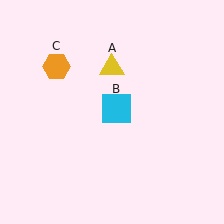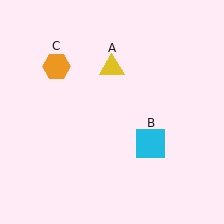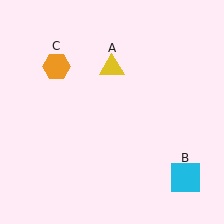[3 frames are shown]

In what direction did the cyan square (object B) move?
The cyan square (object B) moved down and to the right.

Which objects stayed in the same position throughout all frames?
Yellow triangle (object A) and orange hexagon (object C) remained stationary.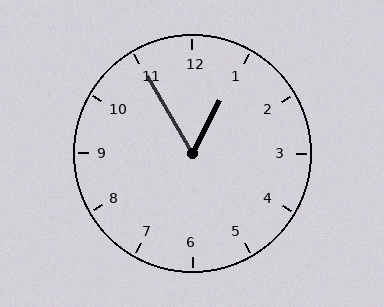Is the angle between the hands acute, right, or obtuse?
It is acute.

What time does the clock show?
12:55.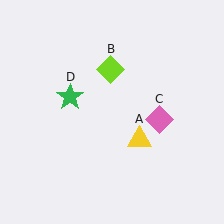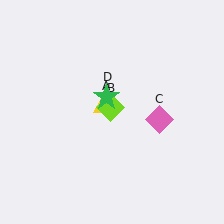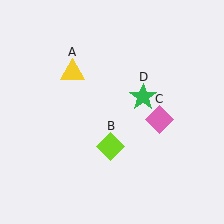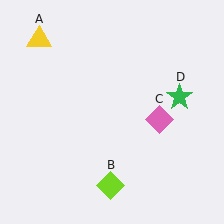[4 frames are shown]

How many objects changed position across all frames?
3 objects changed position: yellow triangle (object A), lime diamond (object B), green star (object D).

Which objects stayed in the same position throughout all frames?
Pink diamond (object C) remained stationary.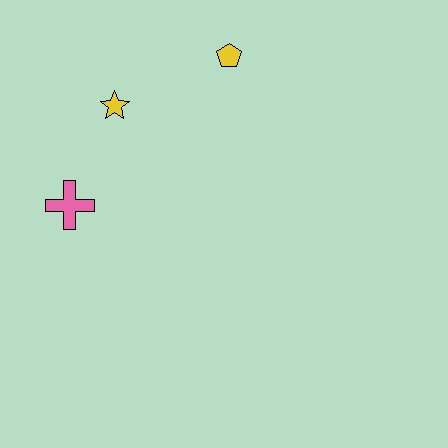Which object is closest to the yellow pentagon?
The yellow star is closest to the yellow pentagon.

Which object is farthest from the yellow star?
The yellow pentagon is farthest from the yellow star.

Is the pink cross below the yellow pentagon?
Yes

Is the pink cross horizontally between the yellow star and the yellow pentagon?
No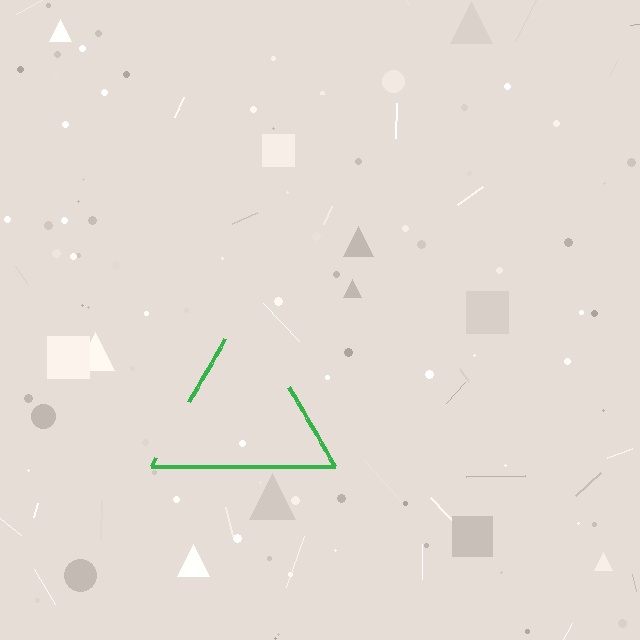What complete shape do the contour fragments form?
The contour fragments form a triangle.